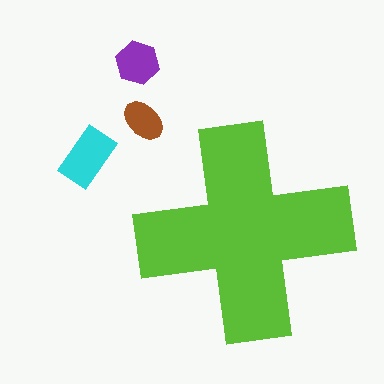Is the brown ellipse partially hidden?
No, the brown ellipse is fully visible.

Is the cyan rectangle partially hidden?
No, the cyan rectangle is fully visible.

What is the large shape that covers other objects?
A lime cross.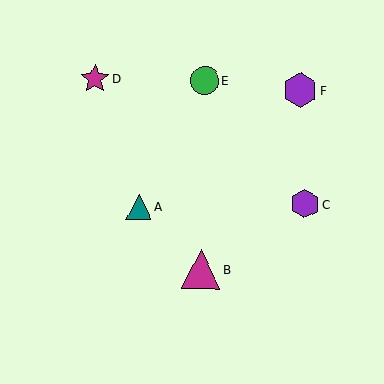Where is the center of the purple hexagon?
The center of the purple hexagon is at (305, 204).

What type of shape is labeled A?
Shape A is a teal triangle.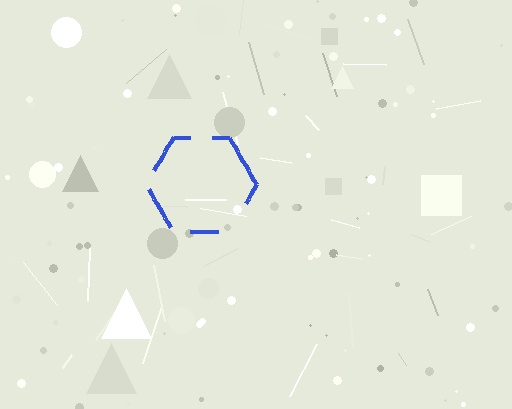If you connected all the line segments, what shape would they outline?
They would outline a hexagon.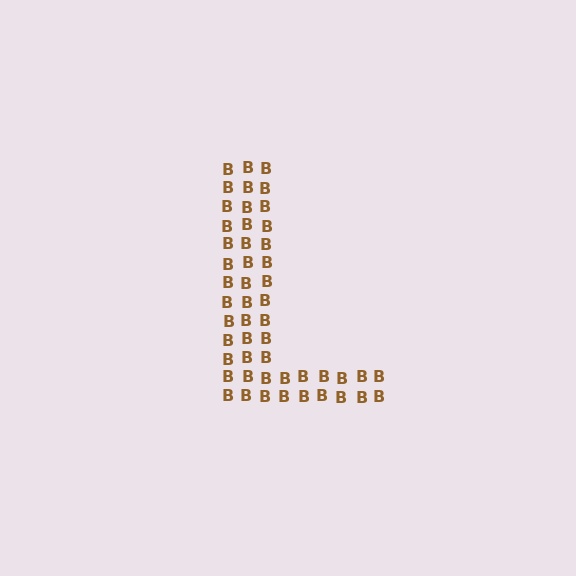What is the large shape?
The large shape is the letter L.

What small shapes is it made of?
It is made of small letter B's.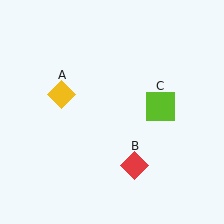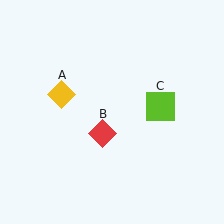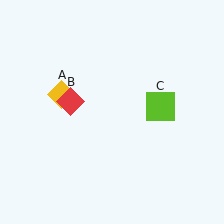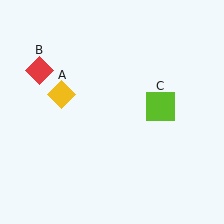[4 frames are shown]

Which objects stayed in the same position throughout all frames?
Yellow diamond (object A) and lime square (object C) remained stationary.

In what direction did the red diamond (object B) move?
The red diamond (object B) moved up and to the left.